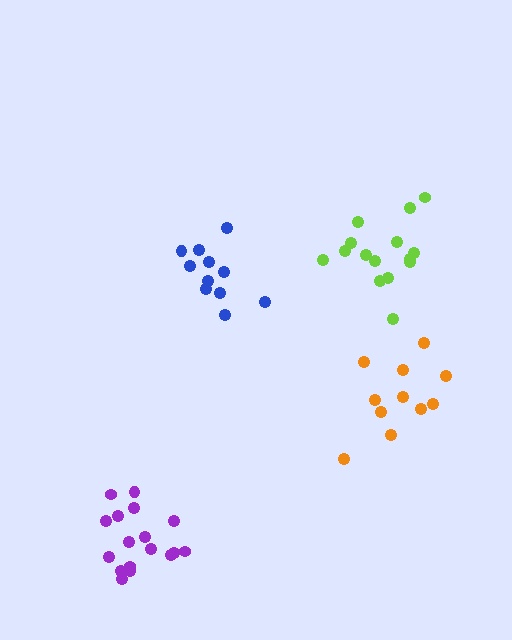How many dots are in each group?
Group 1: 11 dots, Group 2: 15 dots, Group 3: 11 dots, Group 4: 17 dots (54 total).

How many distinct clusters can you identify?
There are 4 distinct clusters.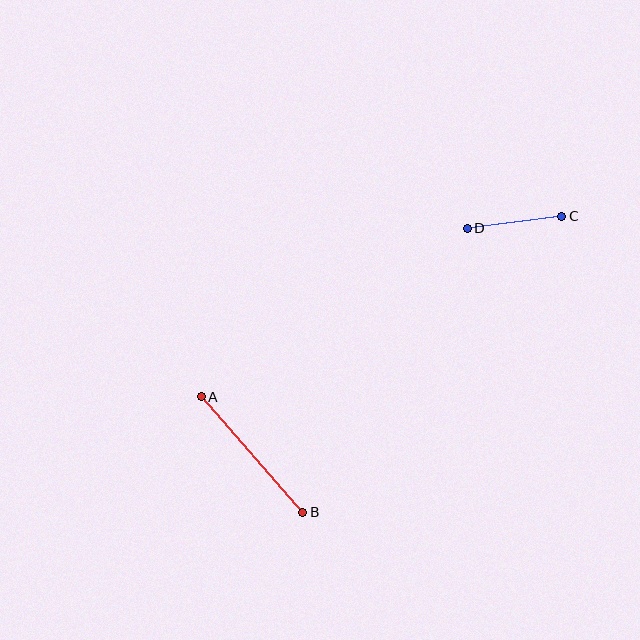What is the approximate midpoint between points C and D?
The midpoint is at approximately (515, 222) pixels.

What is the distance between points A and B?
The distance is approximately 154 pixels.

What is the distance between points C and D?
The distance is approximately 95 pixels.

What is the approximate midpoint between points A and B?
The midpoint is at approximately (252, 455) pixels.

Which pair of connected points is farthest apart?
Points A and B are farthest apart.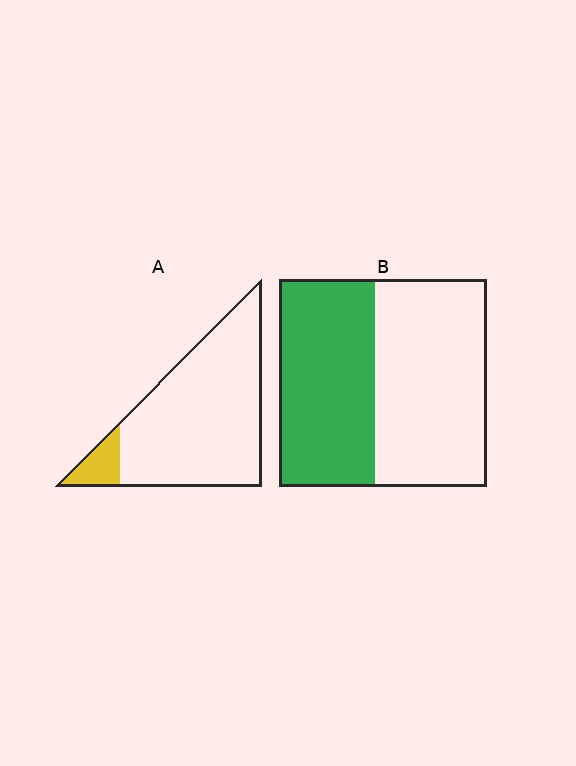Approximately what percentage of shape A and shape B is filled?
A is approximately 10% and B is approximately 45%.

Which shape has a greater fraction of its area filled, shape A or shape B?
Shape B.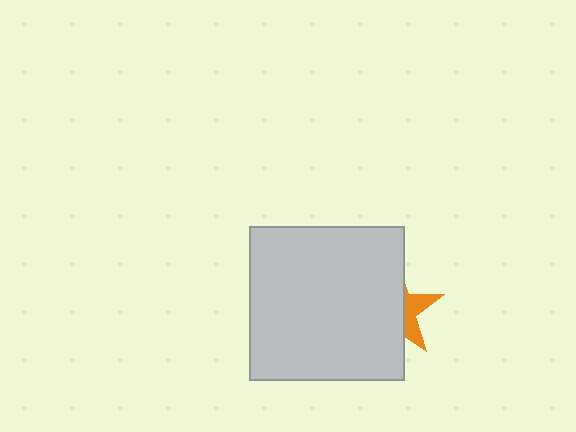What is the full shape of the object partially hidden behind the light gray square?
The partially hidden object is an orange star.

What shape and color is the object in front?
The object in front is a light gray square.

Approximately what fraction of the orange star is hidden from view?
Roughly 68% of the orange star is hidden behind the light gray square.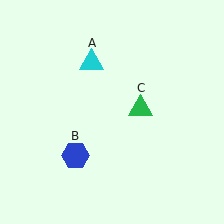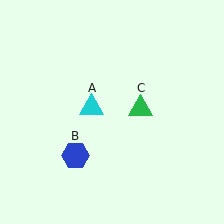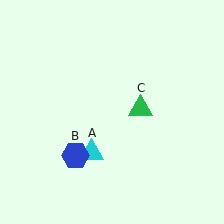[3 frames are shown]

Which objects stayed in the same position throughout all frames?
Blue hexagon (object B) and green triangle (object C) remained stationary.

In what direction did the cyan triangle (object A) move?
The cyan triangle (object A) moved down.